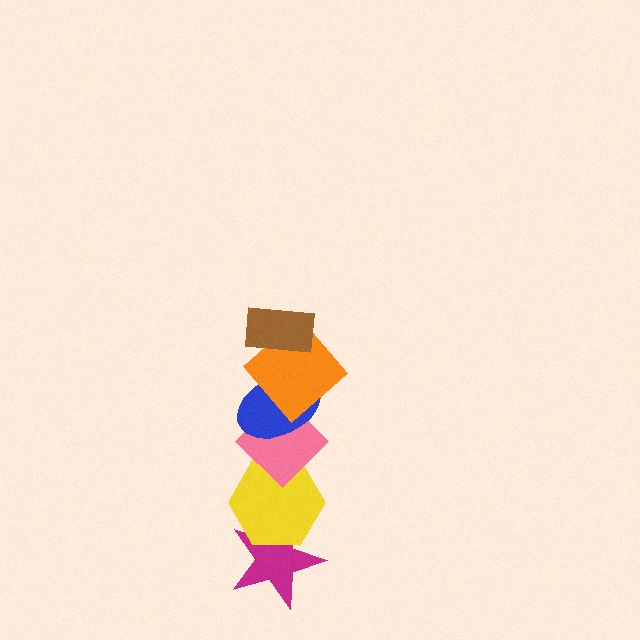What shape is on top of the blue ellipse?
The orange diamond is on top of the blue ellipse.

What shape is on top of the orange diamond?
The brown rectangle is on top of the orange diamond.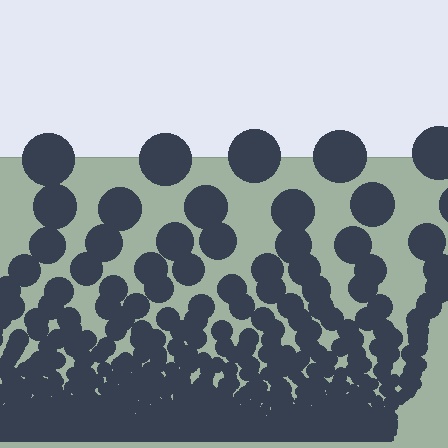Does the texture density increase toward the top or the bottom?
Density increases toward the bottom.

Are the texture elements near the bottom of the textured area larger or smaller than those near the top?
Smaller. The gradient is inverted — elements near the bottom are smaller and denser.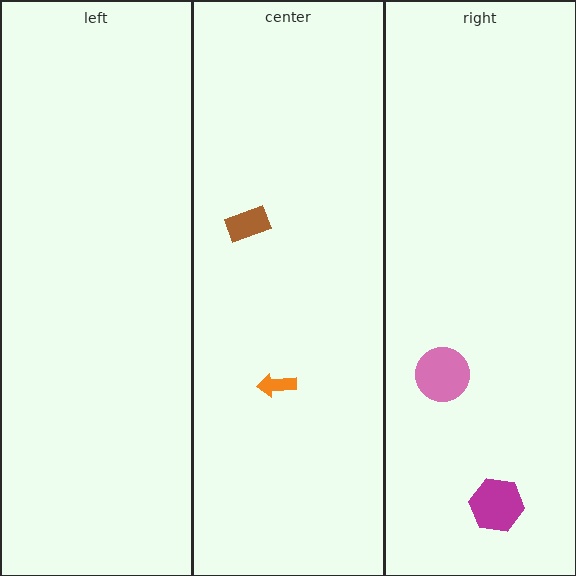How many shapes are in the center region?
2.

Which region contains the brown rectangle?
The center region.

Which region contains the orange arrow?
The center region.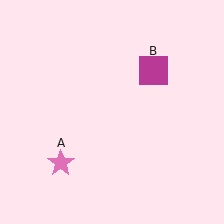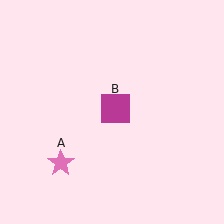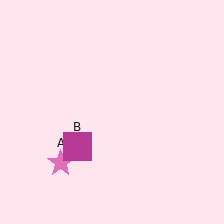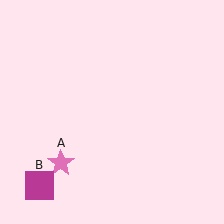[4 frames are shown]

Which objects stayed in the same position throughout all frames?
Pink star (object A) remained stationary.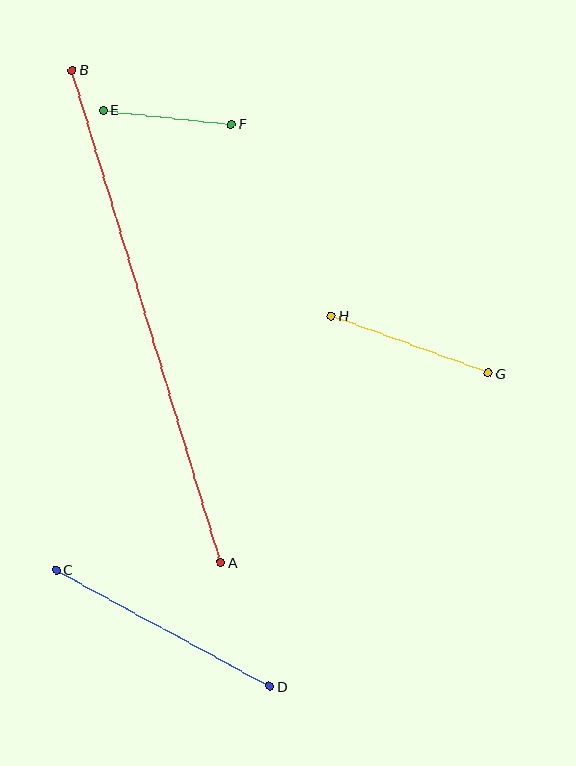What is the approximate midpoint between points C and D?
The midpoint is at approximately (163, 628) pixels.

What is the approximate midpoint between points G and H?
The midpoint is at approximately (410, 344) pixels.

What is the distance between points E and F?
The distance is approximately 129 pixels.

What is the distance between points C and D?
The distance is approximately 243 pixels.